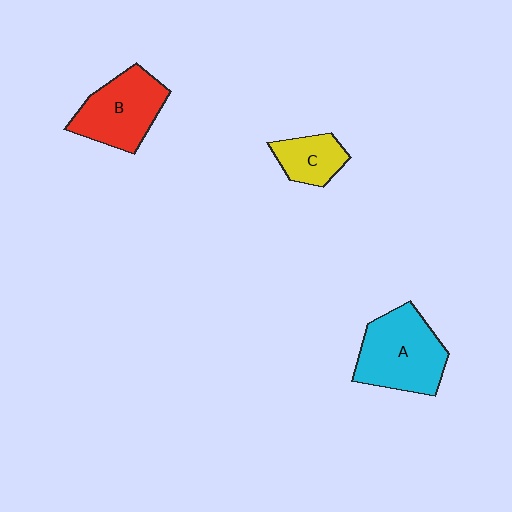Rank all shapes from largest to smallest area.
From largest to smallest: A (cyan), B (red), C (yellow).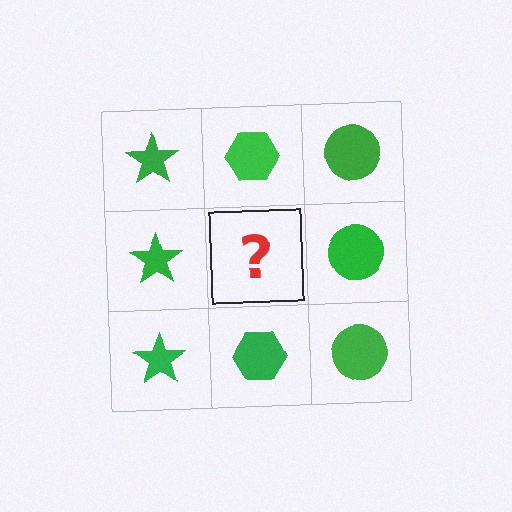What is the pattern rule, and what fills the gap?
The rule is that each column has a consistent shape. The gap should be filled with a green hexagon.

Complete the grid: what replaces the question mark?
The question mark should be replaced with a green hexagon.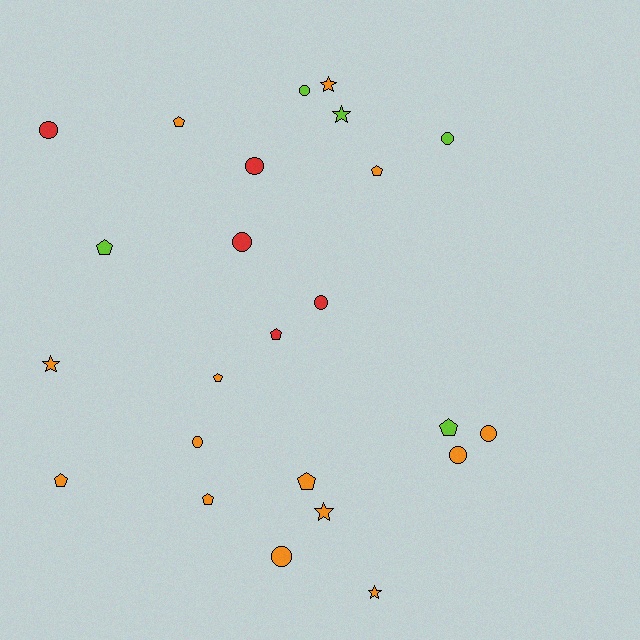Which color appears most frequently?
Orange, with 14 objects.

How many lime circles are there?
There are 2 lime circles.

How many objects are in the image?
There are 24 objects.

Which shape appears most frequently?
Circle, with 10 objects.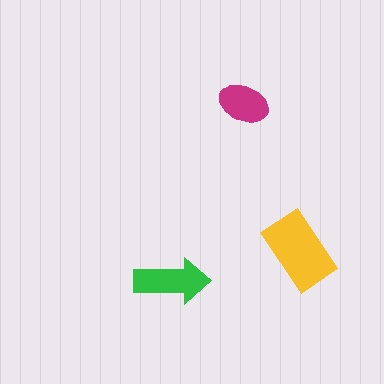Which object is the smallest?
The magenta ellipse.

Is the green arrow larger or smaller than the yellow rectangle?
Smaller.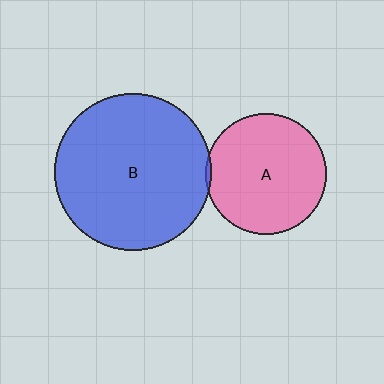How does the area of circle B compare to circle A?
Approximately 1.7 times.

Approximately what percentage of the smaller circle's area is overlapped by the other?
Approximately 5%.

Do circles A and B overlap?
Yes.